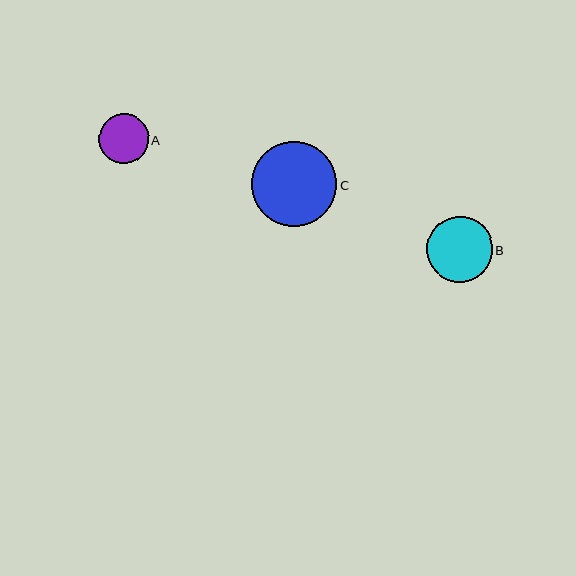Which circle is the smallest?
Circle A is the smallest with a size of approximately 50 pixels.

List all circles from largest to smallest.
From largest to smallest: C, B, A.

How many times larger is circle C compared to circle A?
Circle C is approximately 1.7 times the size of circle A.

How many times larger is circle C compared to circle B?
Circle C is approximately 1.3 times the size of circle B.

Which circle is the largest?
Circle C is the largest with a size of approximately 85 pixels.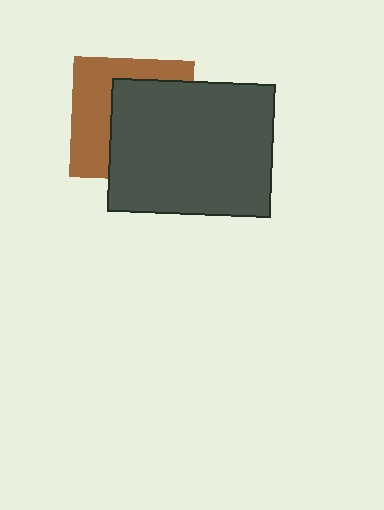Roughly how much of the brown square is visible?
A small part of it is visible (roughly 44%).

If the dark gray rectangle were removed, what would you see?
You would see the complete brown square.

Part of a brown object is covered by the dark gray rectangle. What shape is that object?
It is a square.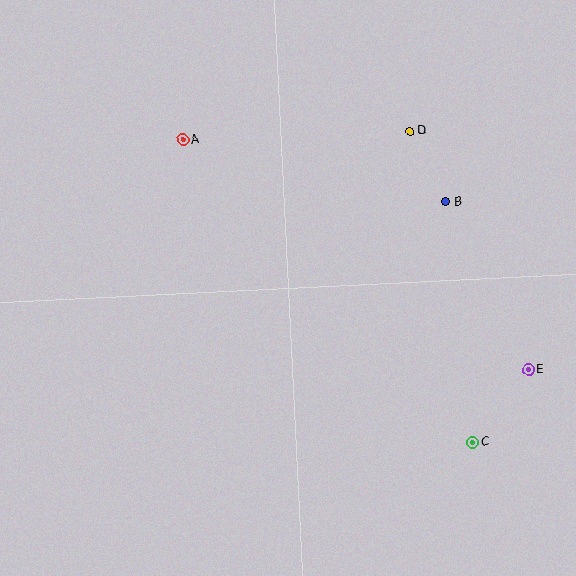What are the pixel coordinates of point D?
Point D is at (410, 131).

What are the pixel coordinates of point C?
Point C is at (473, 442).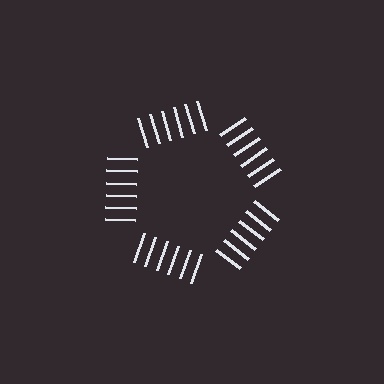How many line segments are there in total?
30 — 6 along each of the 5 edges.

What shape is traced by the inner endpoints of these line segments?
An illusory pentagon — the line segments terminate on its edges but no continuous stroke is drawn.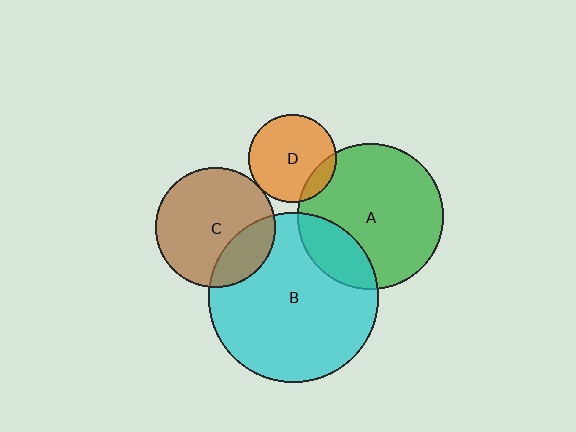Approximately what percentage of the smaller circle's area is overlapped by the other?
Approximately 5%.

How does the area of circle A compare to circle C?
Approximately 1.5 times.